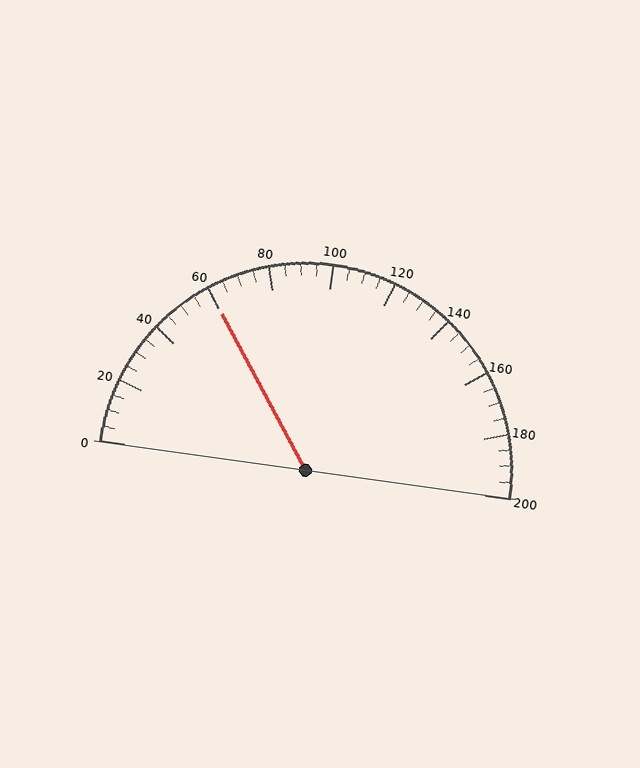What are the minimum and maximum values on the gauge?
The gauge ranges from 0 to 200.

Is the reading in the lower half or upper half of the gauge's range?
The reading is in the lower half of the range (0 to 200).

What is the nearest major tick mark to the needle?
The nearest major tick mark is 60.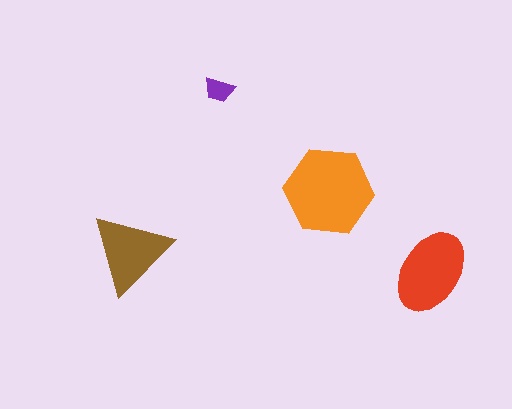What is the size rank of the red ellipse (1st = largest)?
2nd.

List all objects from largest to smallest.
The orange hexagon, the red ellipse, the brown triangle, the purple trapezoid.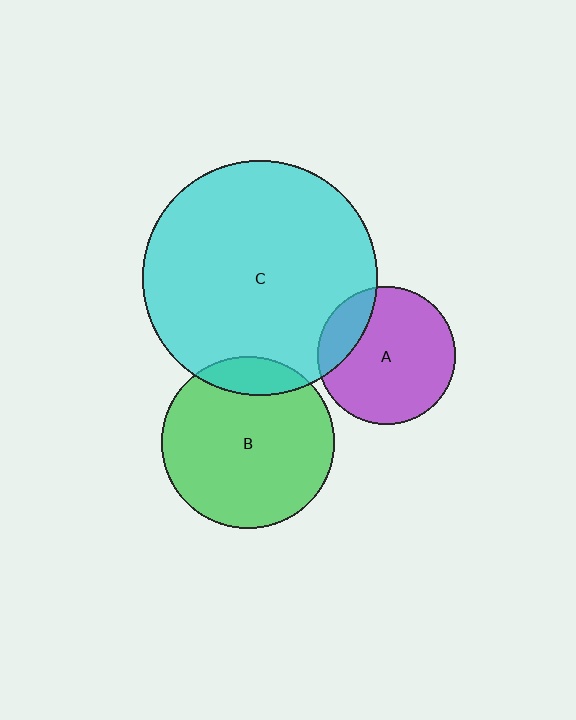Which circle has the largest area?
Circle C (cyan).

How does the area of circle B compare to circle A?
Approximately 1.6 times.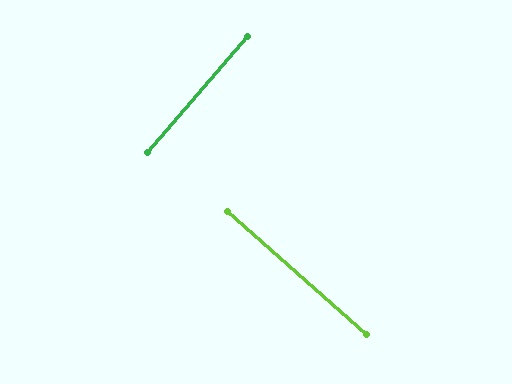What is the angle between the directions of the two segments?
Approximately 89 degrees.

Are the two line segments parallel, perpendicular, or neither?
Perpendicular — they meet at approximately 89°.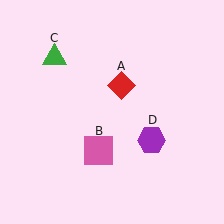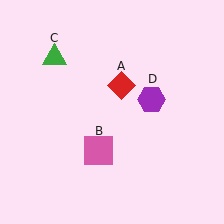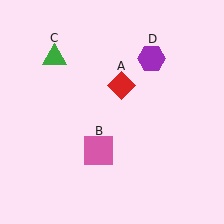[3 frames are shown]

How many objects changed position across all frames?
1 object changed position: purple hexagon (object D).